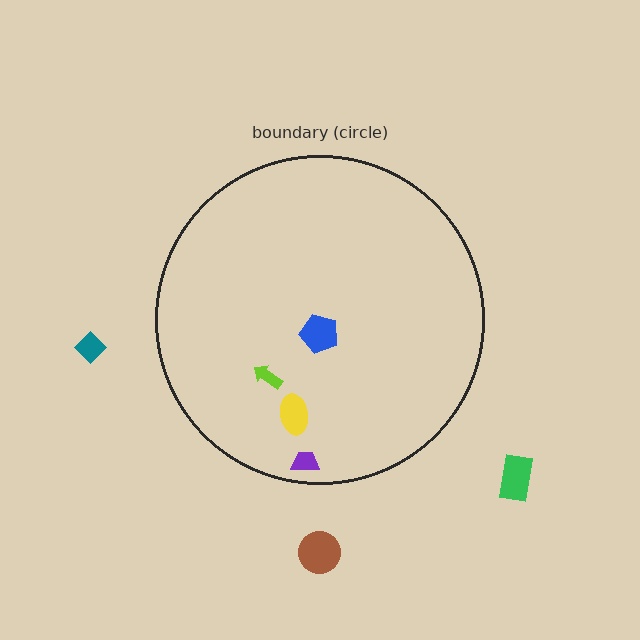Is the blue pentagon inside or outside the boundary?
Inside.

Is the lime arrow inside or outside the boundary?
Inside.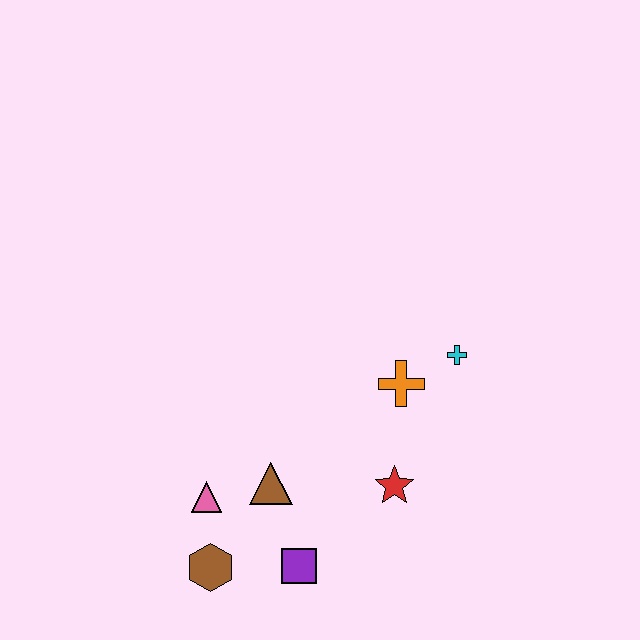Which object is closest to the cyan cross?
The orange cross is closest to the cyan cross.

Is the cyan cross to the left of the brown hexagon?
No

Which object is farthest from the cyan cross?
The brown hexagon is farthest from the cyan cross.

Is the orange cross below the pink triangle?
No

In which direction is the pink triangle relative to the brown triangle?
The pink triangle is to the left of the brown triangle.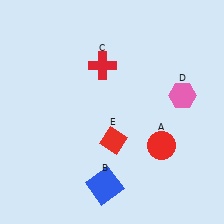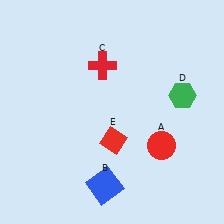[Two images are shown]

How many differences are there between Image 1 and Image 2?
There is 1 difference between the two images.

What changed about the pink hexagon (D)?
In Image 1, D is pink. In Image 2, it changed to green.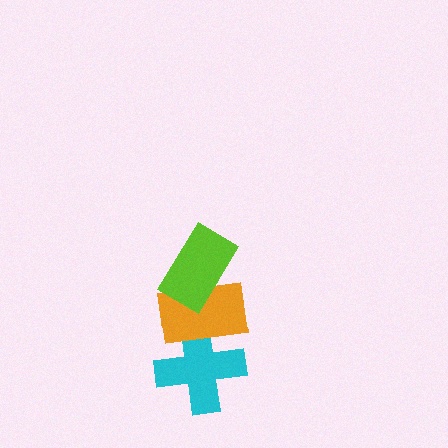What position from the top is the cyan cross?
The cyan cross is 3rd from the top.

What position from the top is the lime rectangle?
The lime rectangle is 1st from the top.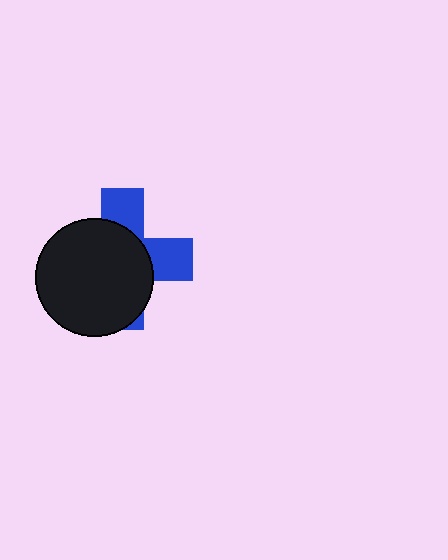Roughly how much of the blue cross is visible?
A small part of it is visible (roughly 36%).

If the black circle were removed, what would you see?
You would see the complete blue cross.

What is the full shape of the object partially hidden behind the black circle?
The partially hidden object is a blue cross.